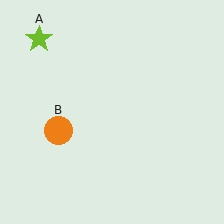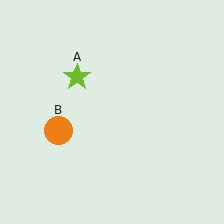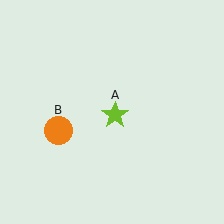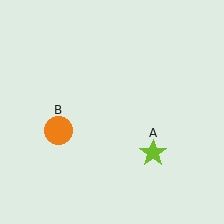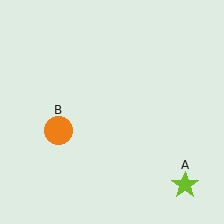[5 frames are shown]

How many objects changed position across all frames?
1 object changed position: lime star (object A).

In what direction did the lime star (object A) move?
The lime star (object A) moved down and to the right.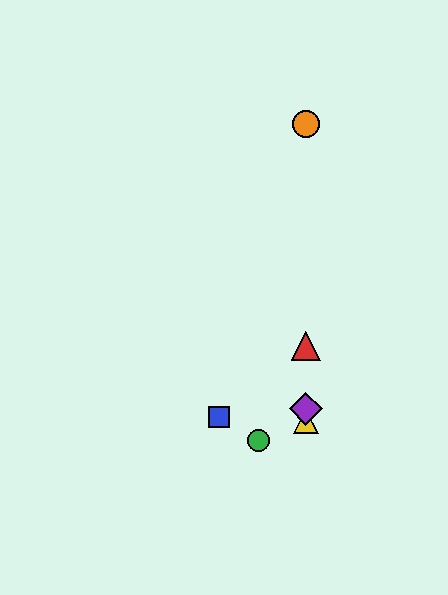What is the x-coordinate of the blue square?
The blue square is at x≈219.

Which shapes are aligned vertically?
The red triangle, the yellow triangle, the purple diamond, the orange circle are aligned vertically.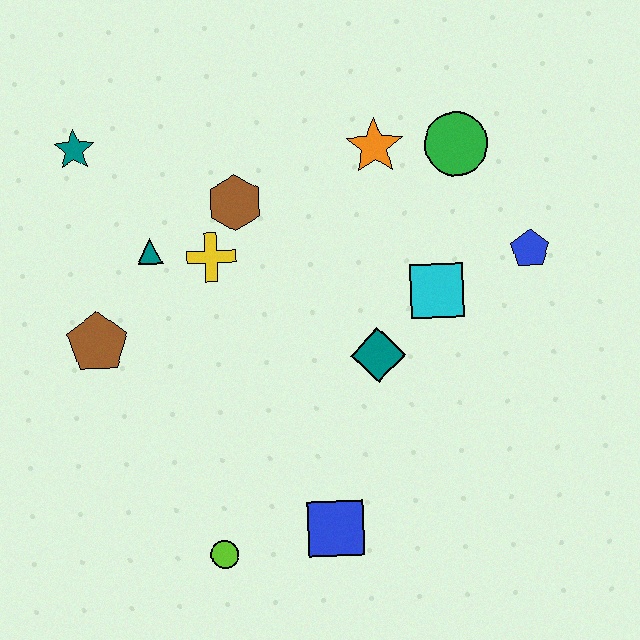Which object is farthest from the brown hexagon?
The lime circle is farthest from the brown hexagon.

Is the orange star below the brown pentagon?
No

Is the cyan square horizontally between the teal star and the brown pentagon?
No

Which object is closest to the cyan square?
The teal diamond is closest to the cyan square.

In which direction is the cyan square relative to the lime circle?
The cyan square is above the lime circle.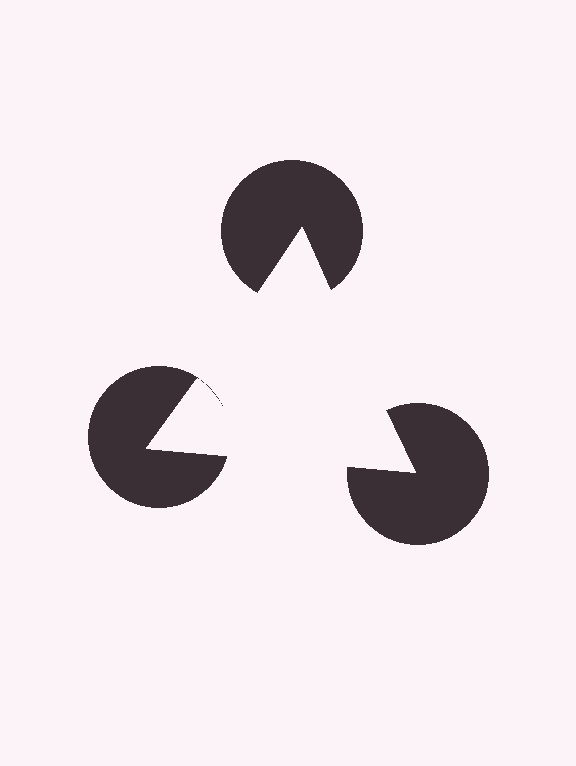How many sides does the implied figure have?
3 sides.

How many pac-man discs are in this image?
There are 3 — one at each vertex of the illusory triangle.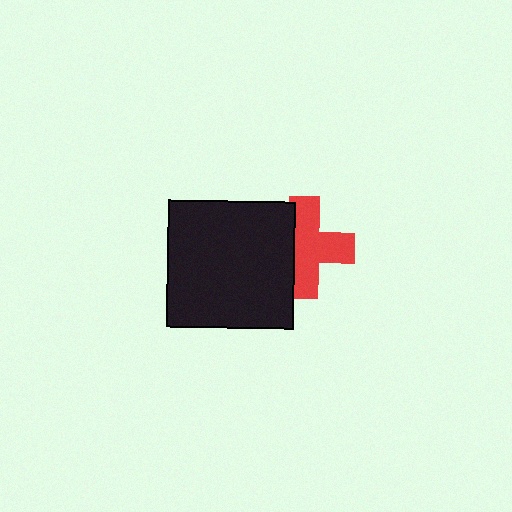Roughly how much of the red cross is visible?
Most of it is visible (roughly 66%).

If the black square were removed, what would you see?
You would see the complete red cross.